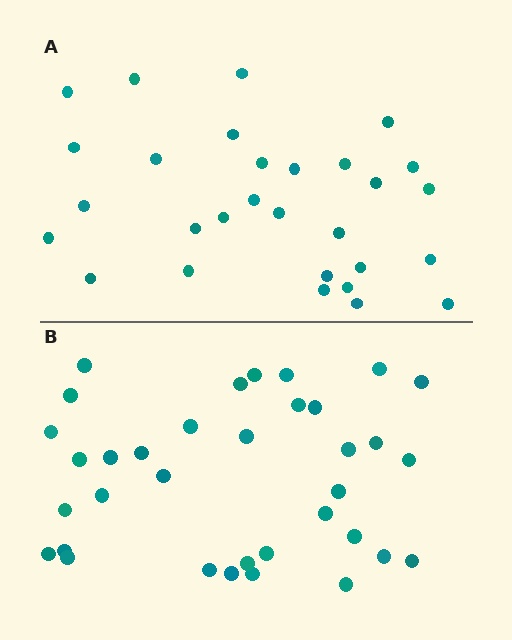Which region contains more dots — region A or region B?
Region B (the bottom region) has more dots.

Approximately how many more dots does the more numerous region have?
Region B has about 6 more dots than region A.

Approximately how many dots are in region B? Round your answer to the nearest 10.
About 40 dots. (The exact count is 35, which rounds to 40.)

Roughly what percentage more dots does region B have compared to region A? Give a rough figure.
About 20% more.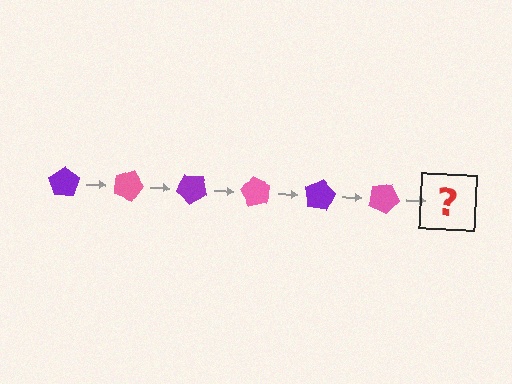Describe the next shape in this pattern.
It should be a purple pentagon, rotated 120 degrees from the start.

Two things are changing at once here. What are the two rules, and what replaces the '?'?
The two rules are that it rotates 20 degrees each step and the color cycles through purple and pink. The '?' should be a purple pentagon, rotated 120 degrees from the start.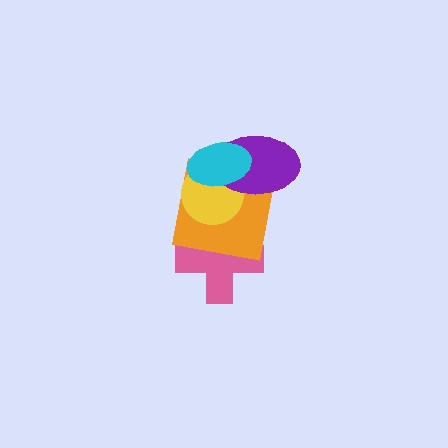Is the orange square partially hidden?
Yes, it is partially covered by another shape.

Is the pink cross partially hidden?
Yes, it is partially covered by another shape.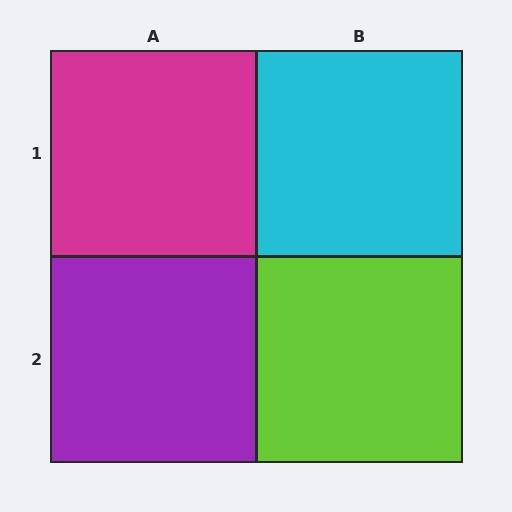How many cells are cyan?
1 cell is cyan.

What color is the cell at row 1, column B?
Cyan.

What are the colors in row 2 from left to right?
Purple, lime.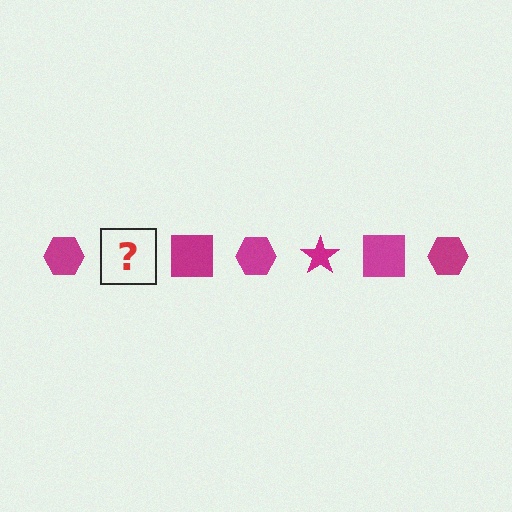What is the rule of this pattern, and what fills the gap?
The rule is that the pattern cycles through hexagon, star, square shapes in magenta. The gap should be filled with a magenta star.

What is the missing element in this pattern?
The missing element is a magenta star.